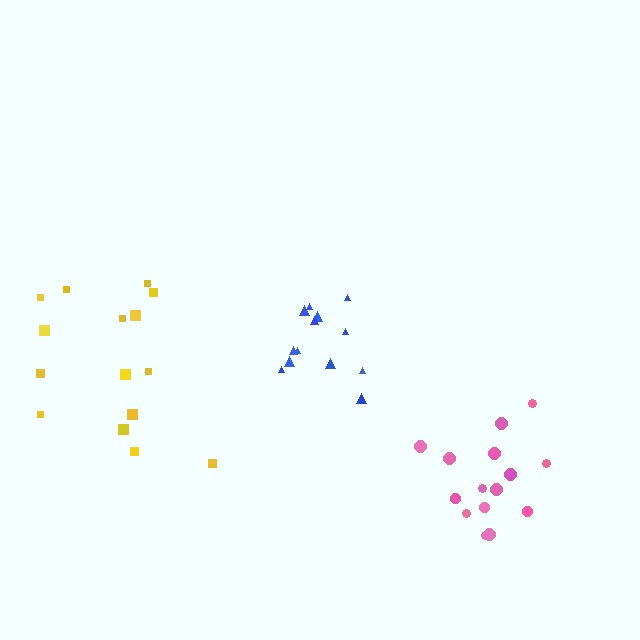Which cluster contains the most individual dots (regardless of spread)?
Yellow (15).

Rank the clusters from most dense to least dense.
blue, pink, yellow.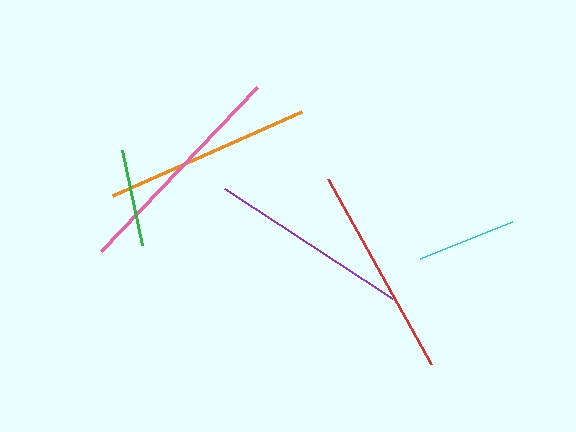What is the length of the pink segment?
The pink segment is approximately 226 pixels long.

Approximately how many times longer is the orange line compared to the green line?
The orange line is approximately 2.1 times the length of the green line.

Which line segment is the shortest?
The green line is the shortest at approximately 97 pixels.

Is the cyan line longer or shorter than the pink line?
The pink line is longer than the cyan line.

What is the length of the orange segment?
The orange segment is approximately 207 pixels long.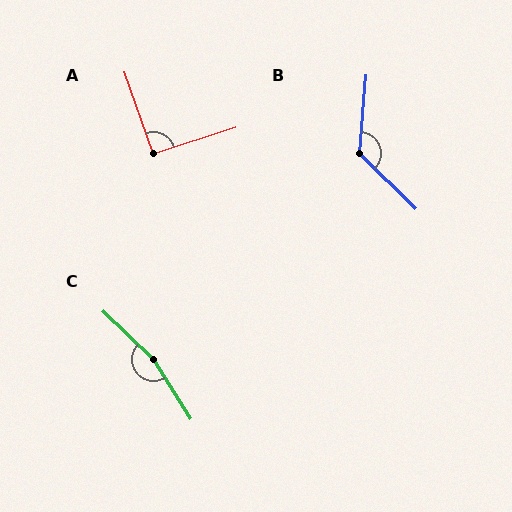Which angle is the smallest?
A, at approximately 92 degrees.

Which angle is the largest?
C, at approximately 167 degrees.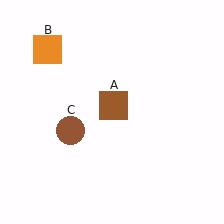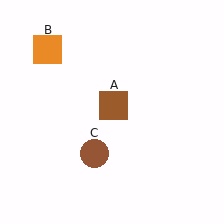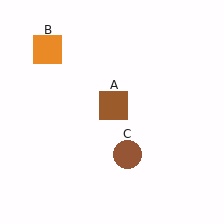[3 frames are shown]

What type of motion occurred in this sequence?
The brown circle (object C) rotated counterclockwise around the center of the scene.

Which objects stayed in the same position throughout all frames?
Brown square (object A) and orange square (object B) remained stationary.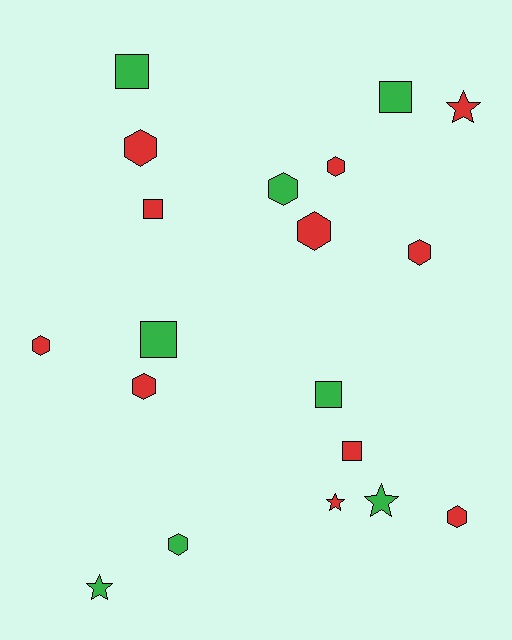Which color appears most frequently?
Red, with 11 objects.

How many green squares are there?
There are 4 green squares.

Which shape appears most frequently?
Hexagon, with 9 objects.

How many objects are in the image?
There are 19 objects.